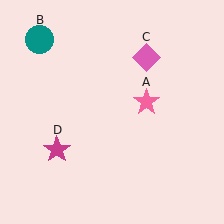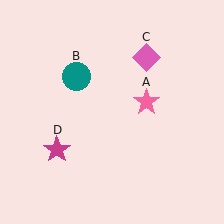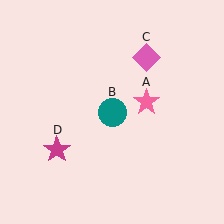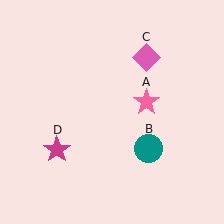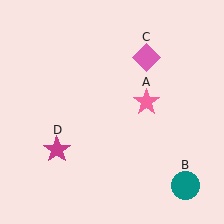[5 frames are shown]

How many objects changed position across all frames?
1 object changed position: teal circle (object B).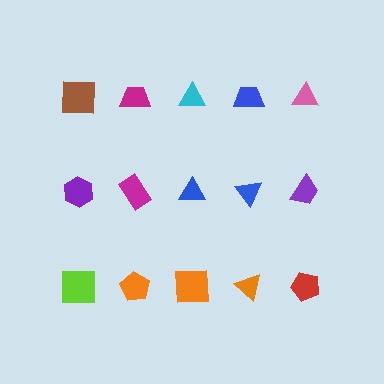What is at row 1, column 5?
A pink triangle.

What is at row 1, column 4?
A blue trapezoid.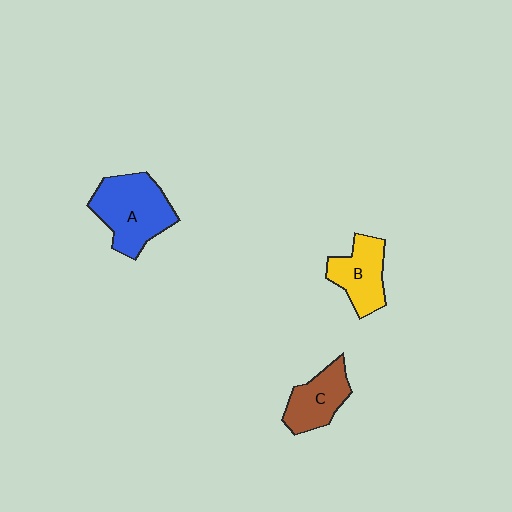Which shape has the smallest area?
Shape C (brown).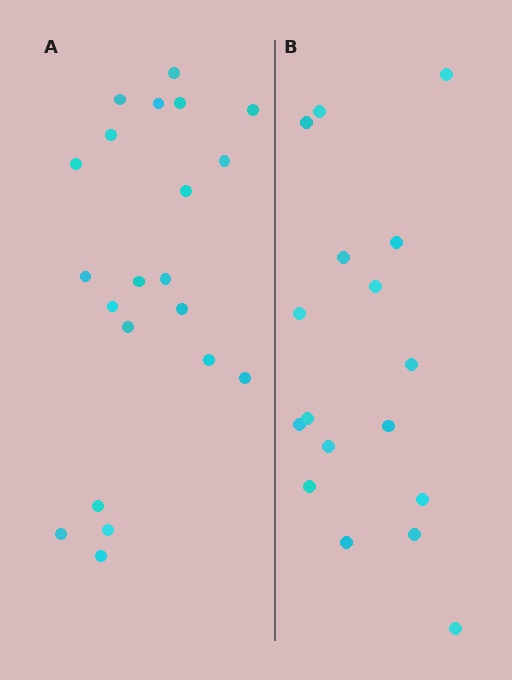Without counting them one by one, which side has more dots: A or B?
Region A (the left region) has more dots.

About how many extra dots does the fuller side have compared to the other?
Region A has about 4 more dots than region B.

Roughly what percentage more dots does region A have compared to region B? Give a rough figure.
About 25% more.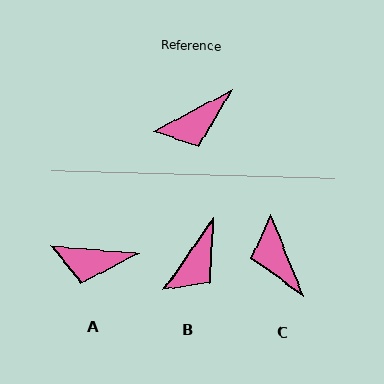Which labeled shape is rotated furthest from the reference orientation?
C, about 96 degrees away.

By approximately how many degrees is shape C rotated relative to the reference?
Approximately 96 degrees clockwise.